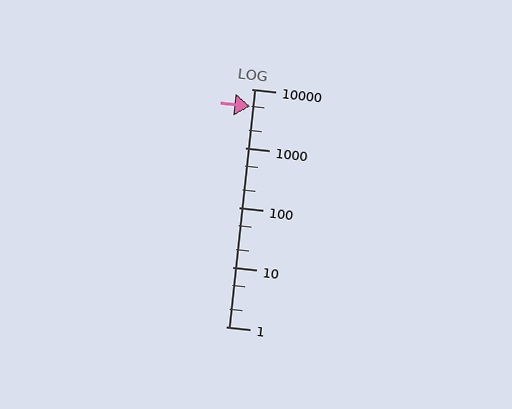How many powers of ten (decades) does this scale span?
The scale spans 4 decades, from 1 to 10000.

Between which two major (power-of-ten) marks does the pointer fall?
The pointer is between 1000 and 10000.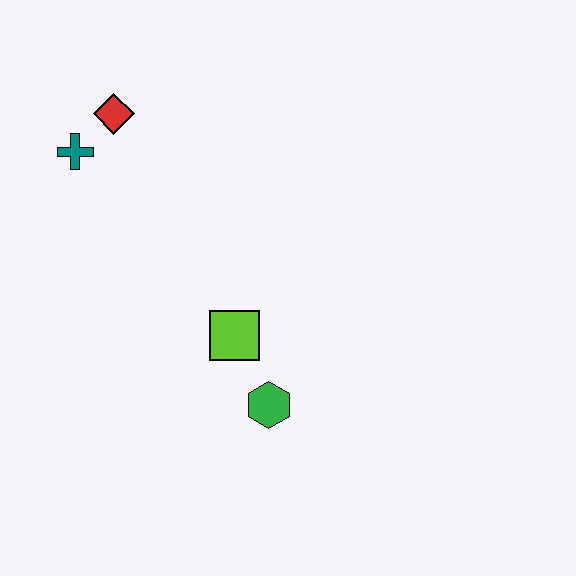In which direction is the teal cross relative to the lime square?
The teal cross is above the lime square.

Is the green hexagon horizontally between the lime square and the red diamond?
No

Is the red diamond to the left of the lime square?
Yes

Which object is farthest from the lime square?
The red diamond is farthest from the lime square.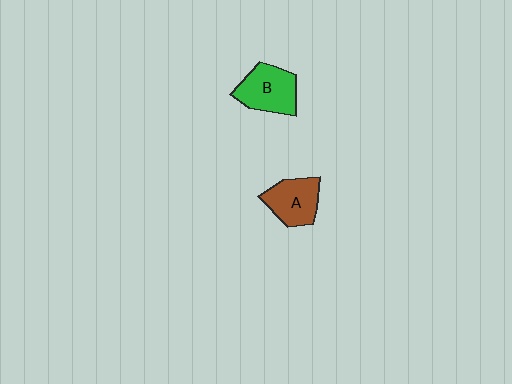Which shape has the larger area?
Shape B (green).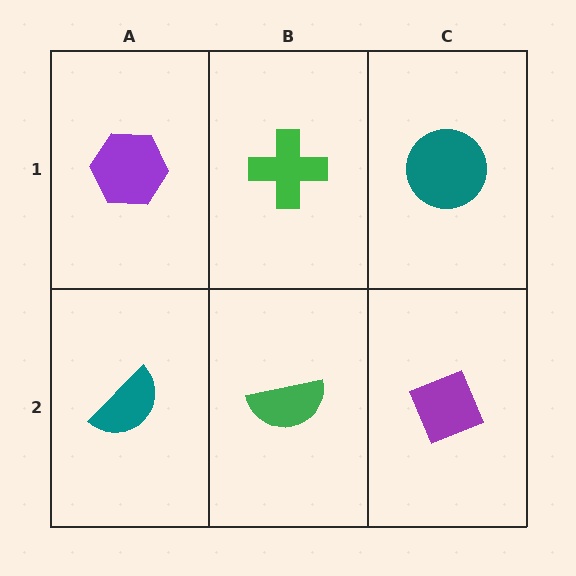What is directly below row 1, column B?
A green semicircle.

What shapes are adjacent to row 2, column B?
A green cross (row 1, column B), a teal semicircle (row 2, column A), a purple diamond (row 2, column C).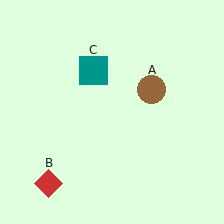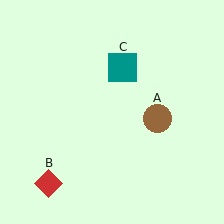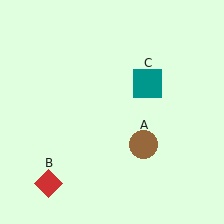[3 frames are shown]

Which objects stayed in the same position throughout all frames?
Red diamond (object B) remained stationary.